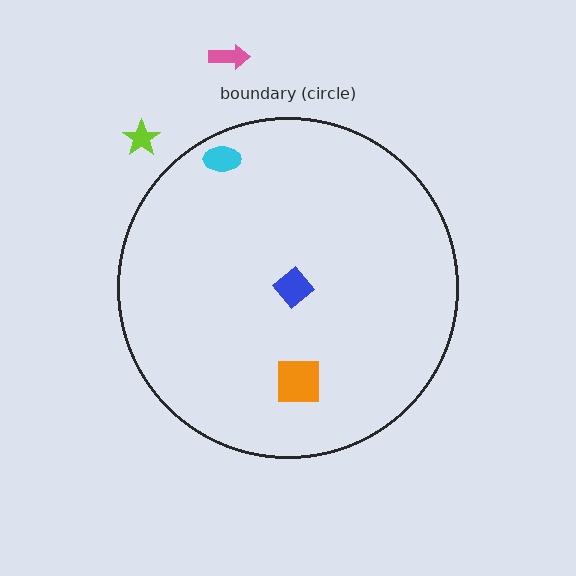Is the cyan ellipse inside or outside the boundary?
Inside.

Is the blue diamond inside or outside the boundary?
Inside.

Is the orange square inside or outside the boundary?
Inside.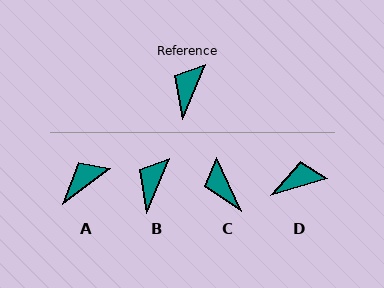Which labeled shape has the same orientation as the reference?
B.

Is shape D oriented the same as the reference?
No, it is off by about 51 degrees.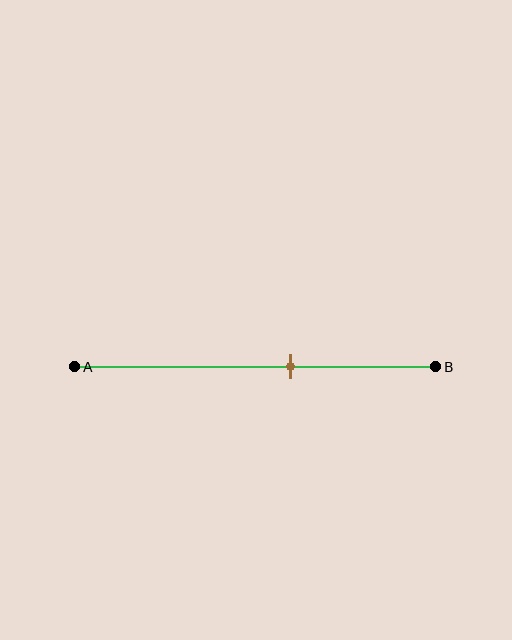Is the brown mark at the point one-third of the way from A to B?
No, the mark is at about 60% from A, not at the 33% one-third point.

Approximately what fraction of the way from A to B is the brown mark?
The brown mark is approximately 60% of the way from A to B.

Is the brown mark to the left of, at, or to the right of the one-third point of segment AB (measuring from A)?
The brown mark is to the right of the one-third point of segment AB.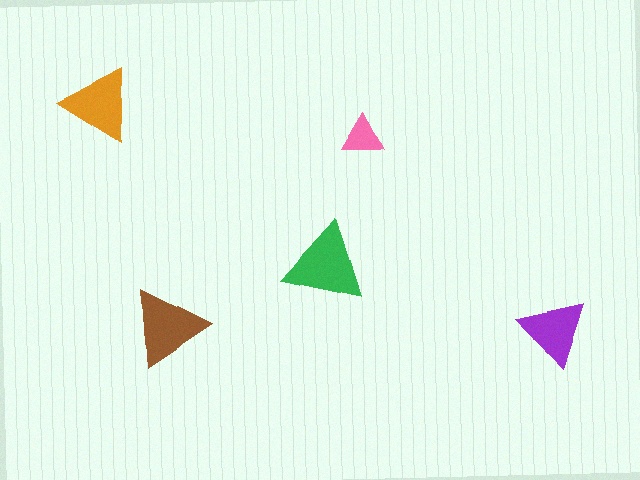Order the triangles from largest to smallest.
the green one, the brown one, the orange one, the purple one, the pink one.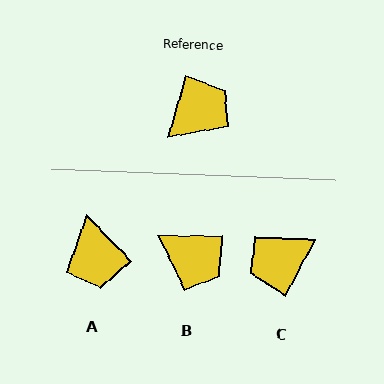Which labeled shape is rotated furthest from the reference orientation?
C, about 168 degrees away.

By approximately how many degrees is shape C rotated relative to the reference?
Approximately 168 degrees counter-clockwise.